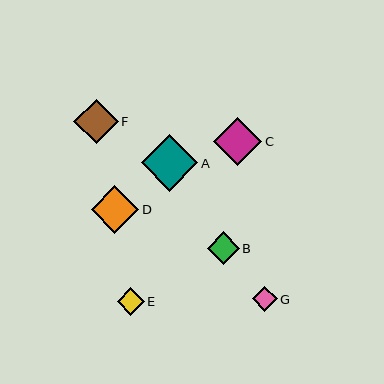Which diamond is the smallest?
Diamond G is the smallest with a size of approximately 25 pixels.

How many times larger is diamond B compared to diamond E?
Diamond B is approximately 1.2 times the size of diamond E.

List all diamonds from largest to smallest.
From largest to smallest: A, C, D, F, B, E, G.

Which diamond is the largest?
Diamond A is the largest with a size of approximately 57 pixels.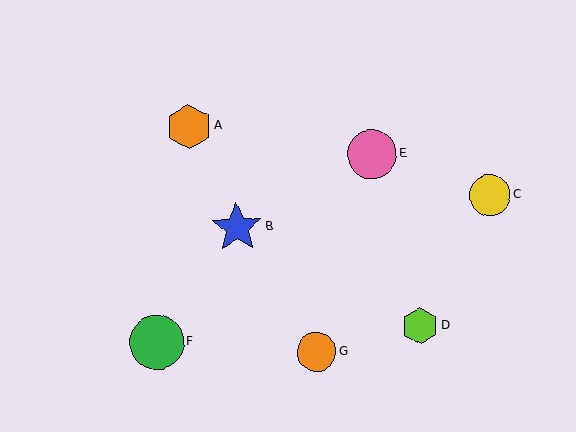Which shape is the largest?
The green circle (labeled F) is the largest.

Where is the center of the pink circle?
The center of the pink circle is at (372, 154).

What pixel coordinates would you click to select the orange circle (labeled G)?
Click at (316, 352) to select the orange circle G.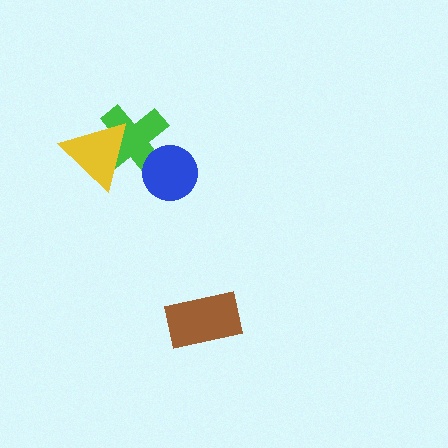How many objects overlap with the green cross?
2 objects overlap with the green cross.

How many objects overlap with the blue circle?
1 object overlaps with the blue circle.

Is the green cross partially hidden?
Yes, it is partially covered by another shape.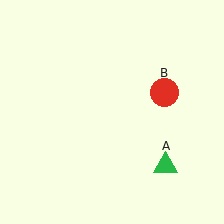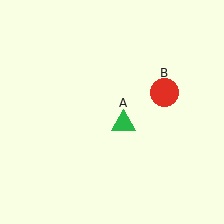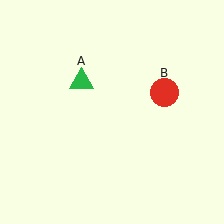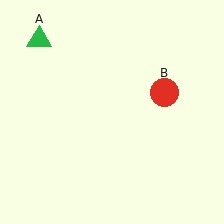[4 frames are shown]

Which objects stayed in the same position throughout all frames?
Red circle (object B) remained stationary.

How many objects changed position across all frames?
1 object changed position: green triangle (object A).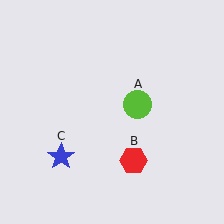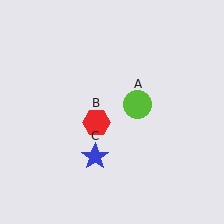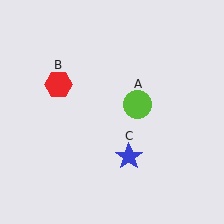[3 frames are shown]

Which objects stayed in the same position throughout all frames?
Lime circle (object A) remained stationary.